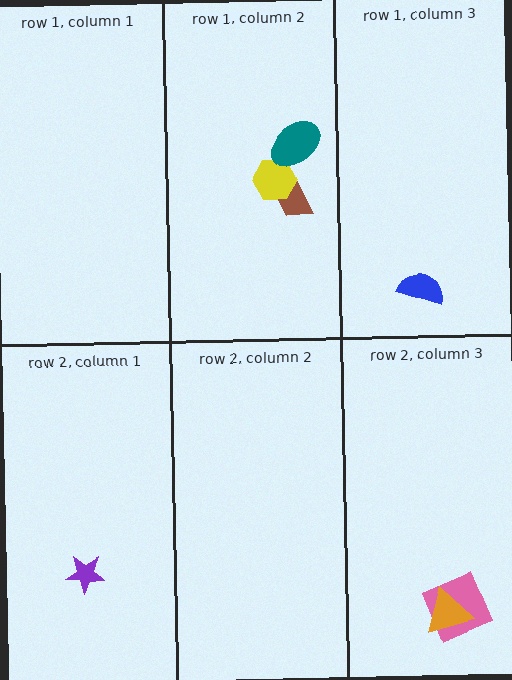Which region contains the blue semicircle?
The row 1, column 3 region.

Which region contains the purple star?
The row 2, column 1 region.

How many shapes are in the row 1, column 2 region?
3.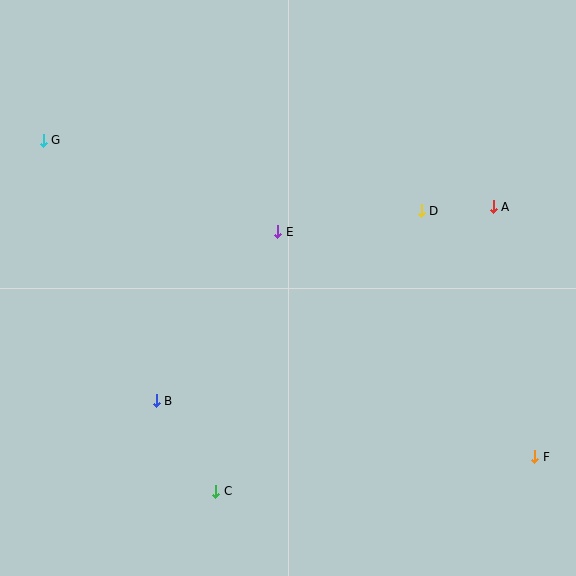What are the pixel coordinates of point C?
Point C is at (216, 491).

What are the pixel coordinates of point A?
Point A is at (493, 207).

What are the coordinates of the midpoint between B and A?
The midpoint between B and A is at (325, 304).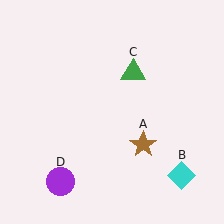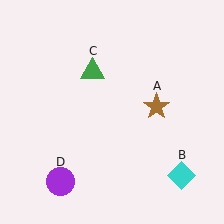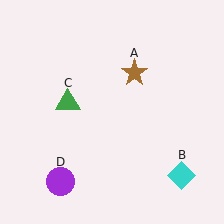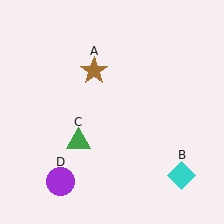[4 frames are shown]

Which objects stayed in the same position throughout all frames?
Cyan diamond (object B) and purple circle (object D) remained stationary.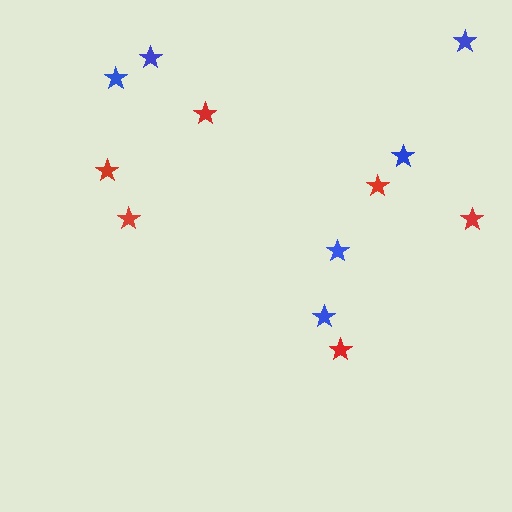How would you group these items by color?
There are 2 groups: one group of blue stars (6) and one group of red stars (6).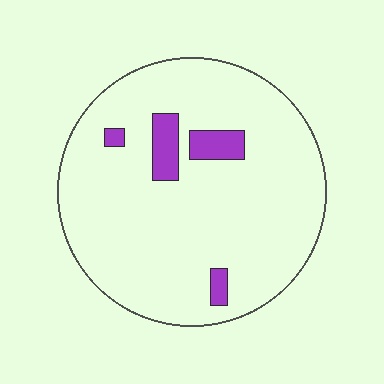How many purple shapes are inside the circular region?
4.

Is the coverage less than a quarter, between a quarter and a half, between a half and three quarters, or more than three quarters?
Less than a quarter.